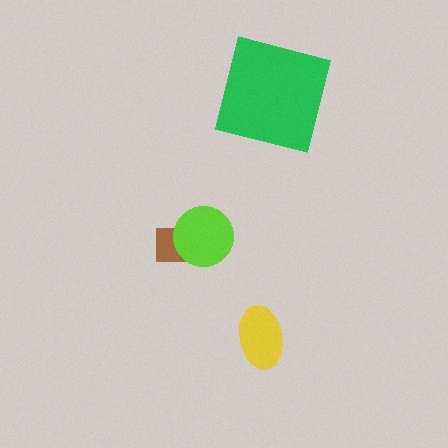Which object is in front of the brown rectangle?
The lime circle is in front of the brown rectangle.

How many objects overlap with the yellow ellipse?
0 objects overlap with the yellow ellipse.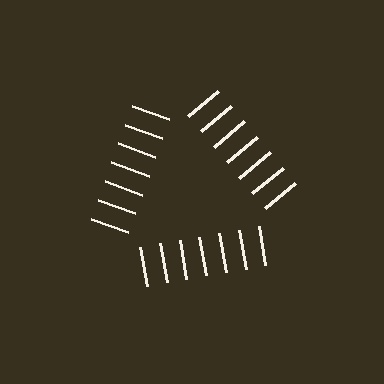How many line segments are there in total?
21 — 7 along each of the 3 edges.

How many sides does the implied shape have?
3 sides — the line-ends trace a triangle.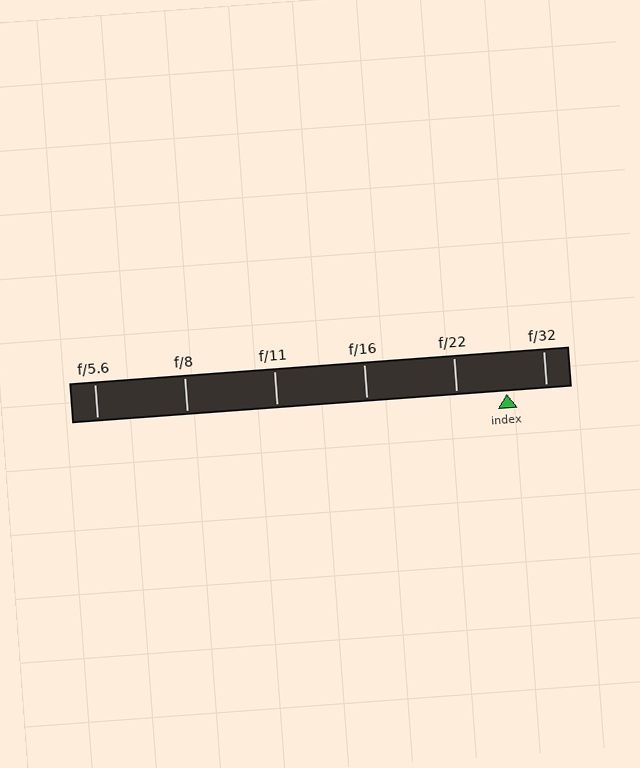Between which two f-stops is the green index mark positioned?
The index mark is between f/22 and f/32.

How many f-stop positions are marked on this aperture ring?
There are 6 f-stop positions marked.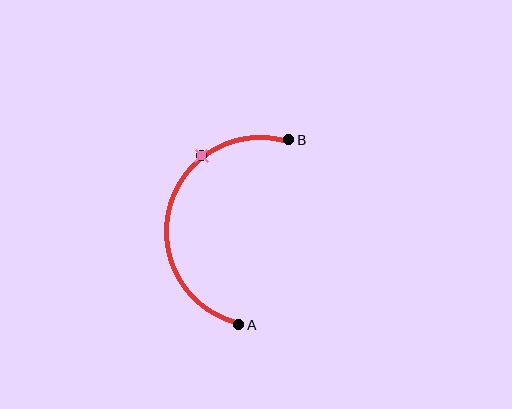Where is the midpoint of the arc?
The arc midpoint is the point on the curve farthest from the straight line joining A and B. It sits to the left of that line.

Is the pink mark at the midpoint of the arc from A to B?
No. The pink mark lies on the arc but is closer to endpoint B. The arc midpoint would be at the point on the curve equidistant along the arc from both A and B.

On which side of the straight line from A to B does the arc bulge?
The arc bulges to the left of the straight line connecting A and B.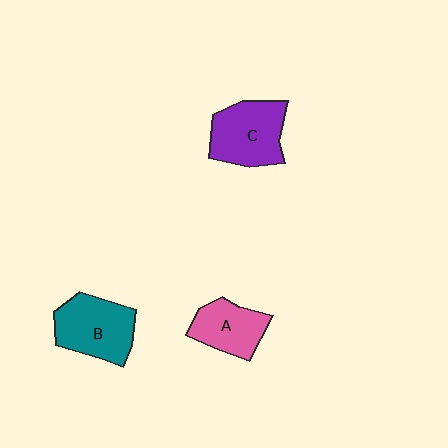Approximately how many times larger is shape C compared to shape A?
Approximately 1.3 times.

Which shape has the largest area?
Shape B (teal).